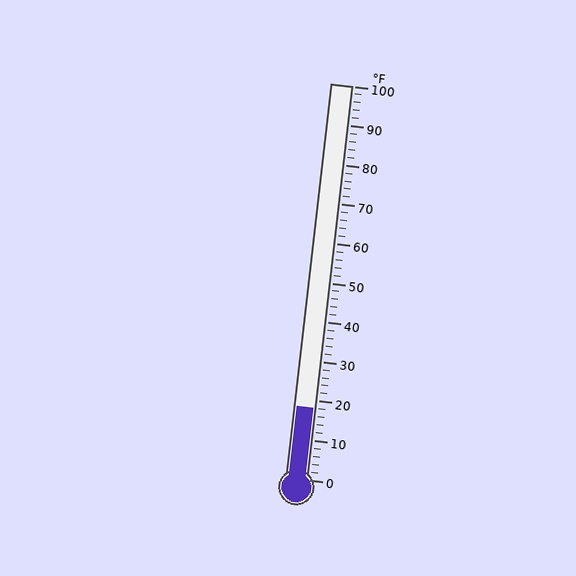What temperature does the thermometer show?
The thermometer shows approximately 18°F.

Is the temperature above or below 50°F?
The temperature is below 50°F.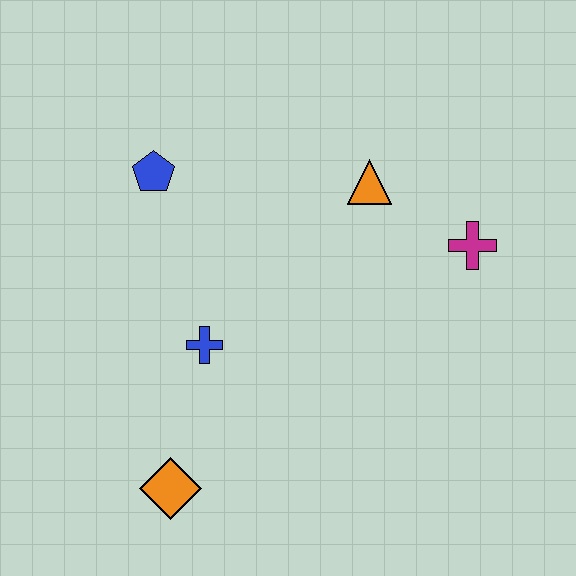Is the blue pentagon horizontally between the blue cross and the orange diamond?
No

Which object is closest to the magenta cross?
The orange triangle is closest to the magenta cross.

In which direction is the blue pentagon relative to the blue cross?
The blue pentagon is above the blue cross.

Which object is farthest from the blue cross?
The magenta cross is farthest from the blue cross.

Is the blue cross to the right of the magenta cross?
No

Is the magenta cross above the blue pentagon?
No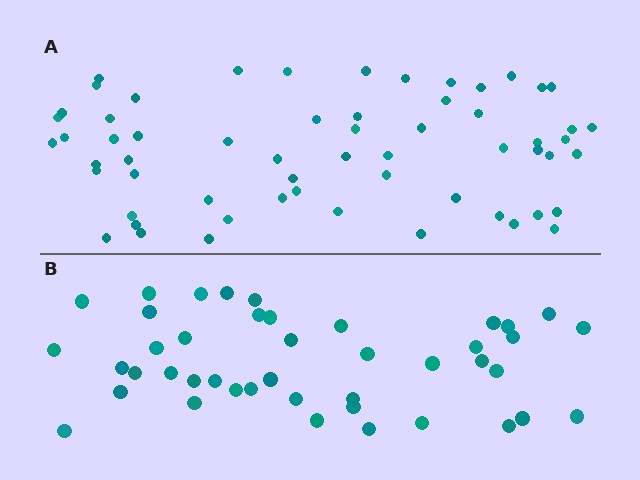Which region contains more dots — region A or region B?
Region A (the top region) has more dots.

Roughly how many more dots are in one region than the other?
Region A has approximately 15 more dots than region B.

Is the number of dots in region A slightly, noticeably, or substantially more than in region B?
Region A has noticeably more, but not dramatically so. The ratio is roughly 1.4 to 1.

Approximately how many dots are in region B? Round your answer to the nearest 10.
About 40 dots. (The exact count is 43, which rounds to 40.)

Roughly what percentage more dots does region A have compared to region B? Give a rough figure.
About 40% more.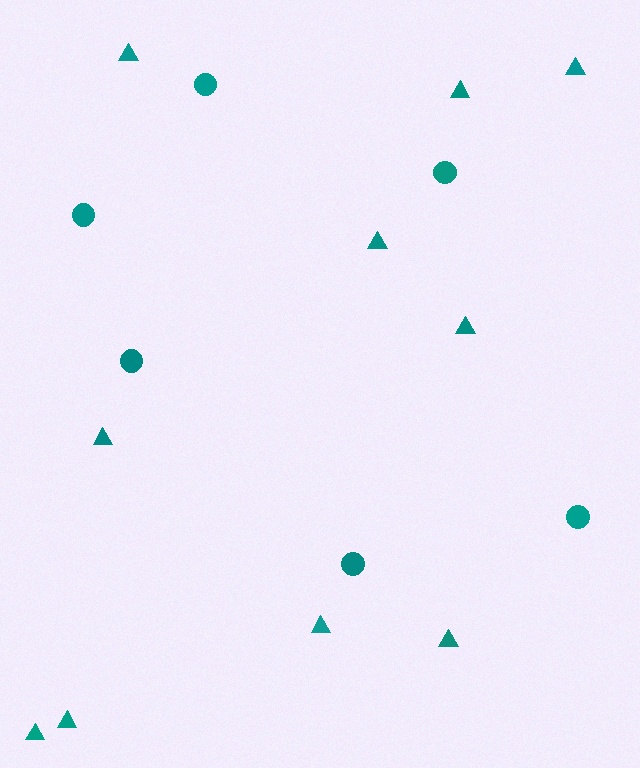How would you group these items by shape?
There are 2 groups: one group of triangles (10) and one group of circles (6).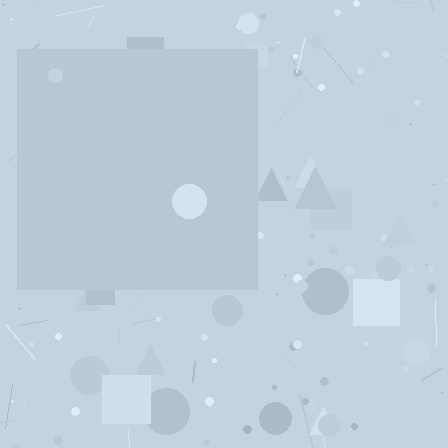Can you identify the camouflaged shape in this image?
The camouflaged shape is a square.